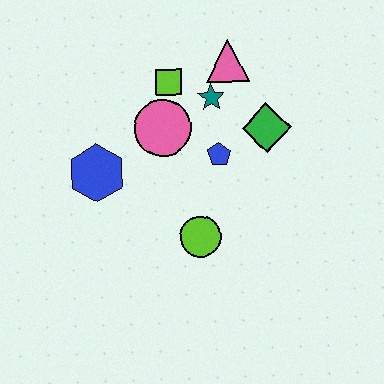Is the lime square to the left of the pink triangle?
Yes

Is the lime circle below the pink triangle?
Yes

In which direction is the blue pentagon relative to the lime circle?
The blue pentagon is above the lime circle.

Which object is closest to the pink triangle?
The teal star is closest to the pink triangle.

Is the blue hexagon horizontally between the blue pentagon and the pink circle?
No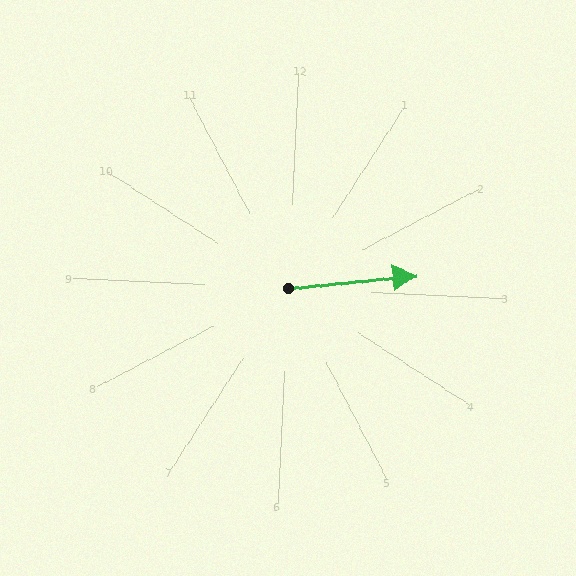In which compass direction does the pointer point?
East.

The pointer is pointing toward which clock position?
Roughly 3 o'clock.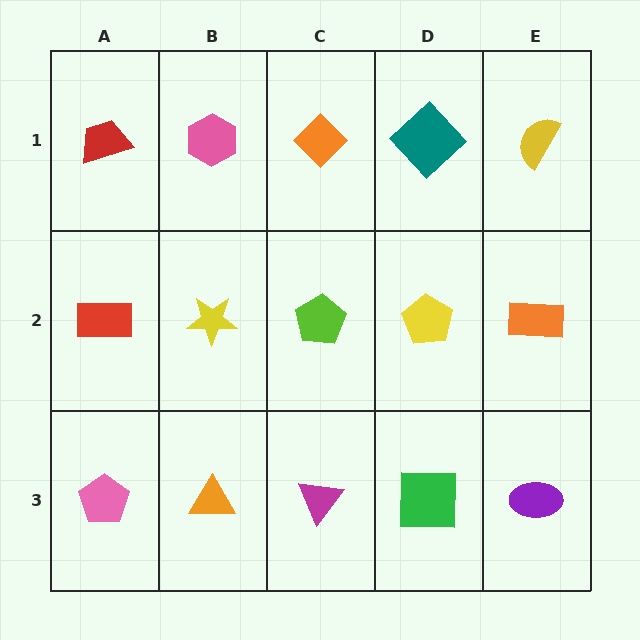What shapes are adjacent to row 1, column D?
A yellow pentagon (row 2, column D), an orange diamond (row 1, column C), a yellow semicircle (row 1, column E).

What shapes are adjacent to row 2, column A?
A red trapezoid (row 1, column A), a pink pentagon (row 3, column A), a yellow star (row 2, column B).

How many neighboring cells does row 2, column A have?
3.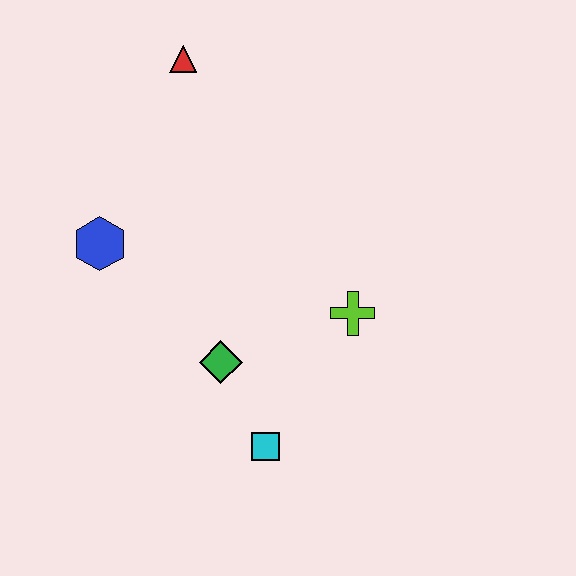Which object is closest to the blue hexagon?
The green diamond is closest to the blue hexagon.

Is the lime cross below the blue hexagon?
Yes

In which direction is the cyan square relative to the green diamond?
The cyan square is below the green diamond.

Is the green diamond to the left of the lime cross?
Yes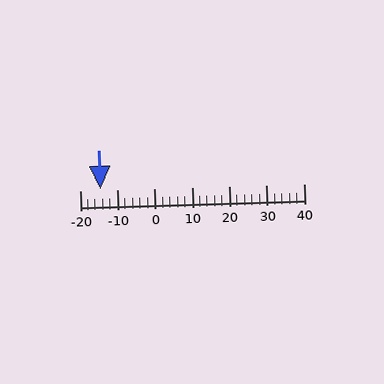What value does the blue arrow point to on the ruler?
The blue arrow points to approximately -14.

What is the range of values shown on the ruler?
The ruler shows values from -20 to 40.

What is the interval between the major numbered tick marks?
The major tick marks are spaced 10 units apart.